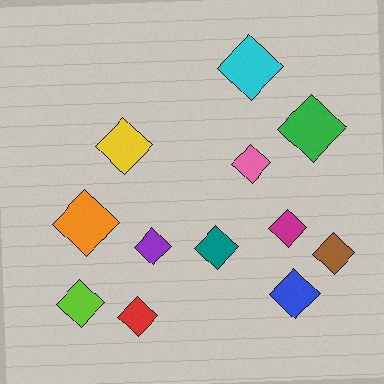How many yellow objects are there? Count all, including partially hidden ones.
There is 1 yellow object.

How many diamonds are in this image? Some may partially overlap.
There are 12 diamonds.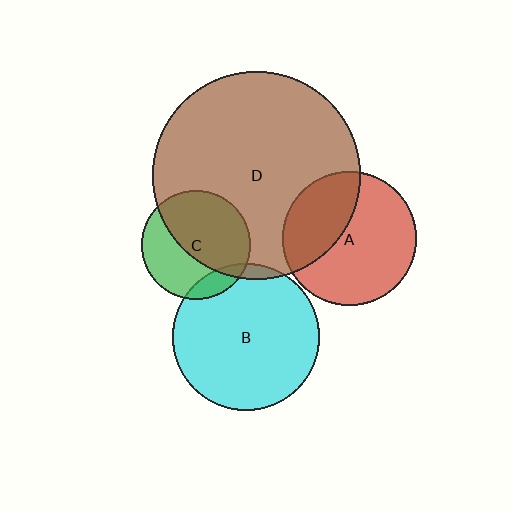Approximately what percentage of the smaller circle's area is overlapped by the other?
Approximately 5%.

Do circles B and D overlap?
Yes.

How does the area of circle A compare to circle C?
Approximately 1.5 times.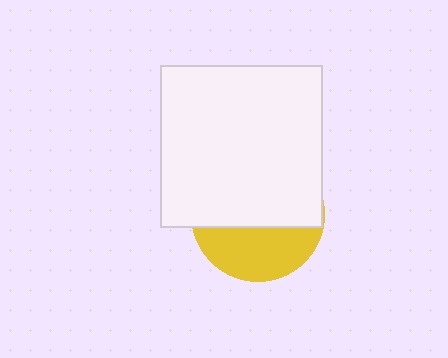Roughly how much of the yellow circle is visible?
A small part of it is visible (roughly 38%).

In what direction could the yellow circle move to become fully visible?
The yellow circle could move down. That would shift it out from behind the white square entirely.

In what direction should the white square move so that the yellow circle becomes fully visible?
The white square should move up. That is the shortest direction to clear the overlap and leave the yellow circle fully visible.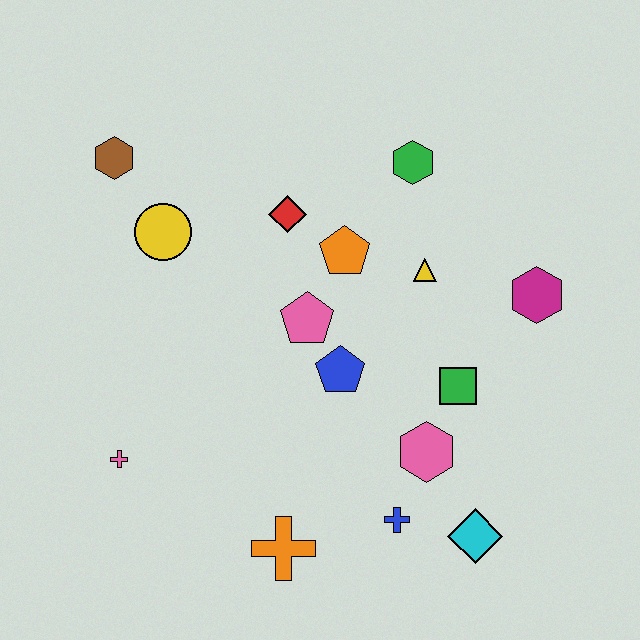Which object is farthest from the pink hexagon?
The brown hexagon is farthest from the pink hexagon.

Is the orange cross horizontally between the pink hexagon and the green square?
No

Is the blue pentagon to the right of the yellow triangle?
No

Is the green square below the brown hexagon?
Yes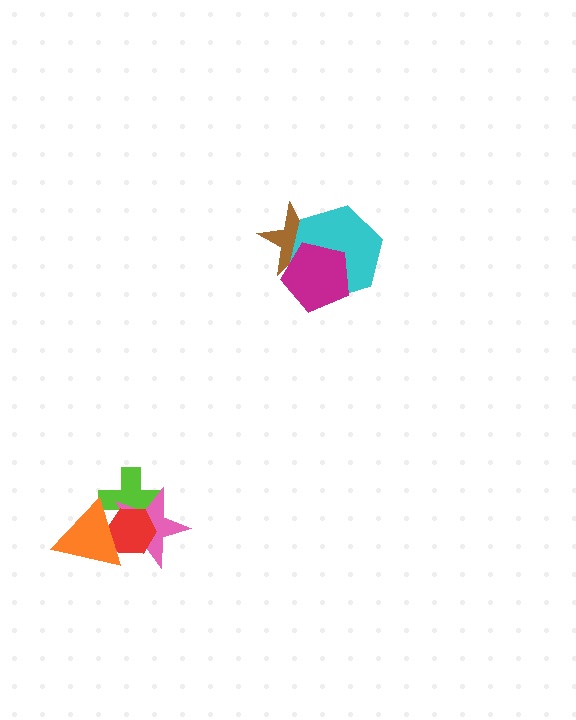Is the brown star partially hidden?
Yes, it is partially covered by another shape.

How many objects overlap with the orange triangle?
3 objects overlap with the orange triangle.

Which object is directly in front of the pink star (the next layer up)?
The red hexagon is directly in front of the pink star.